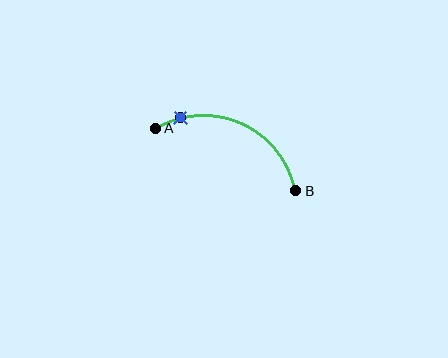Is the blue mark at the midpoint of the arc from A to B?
No. The blue mark lies on the arc but is closer to endpoint A. The arc midpoint would be at the point on the curve equidistant along the arc from both A and B.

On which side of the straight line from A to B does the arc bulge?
The arc bulges above the straight line connecting A and B.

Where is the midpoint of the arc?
The arc midpoint is the point on the curve farthest from the straight line joining A and B. It sits above that line.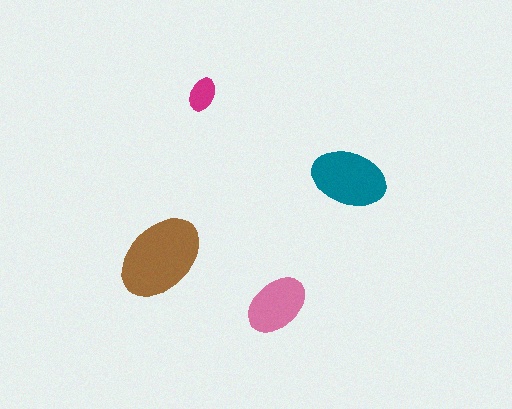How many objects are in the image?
There are 4 objects in the image.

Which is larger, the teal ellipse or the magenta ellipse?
The teal one.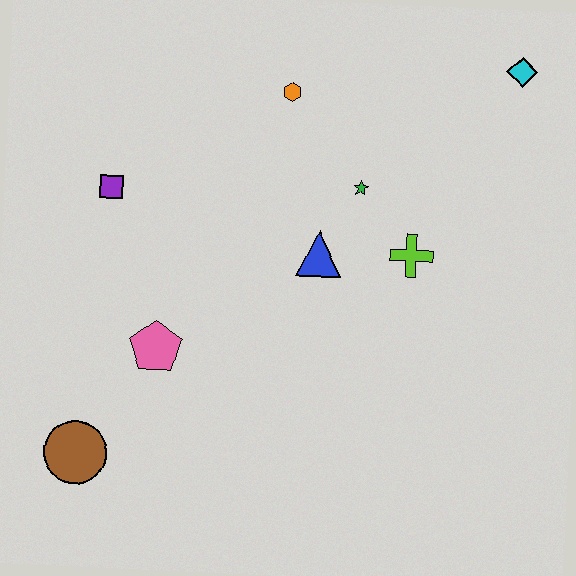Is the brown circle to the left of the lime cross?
Yes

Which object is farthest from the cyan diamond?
The brown circle is farthest from the cyan diamond.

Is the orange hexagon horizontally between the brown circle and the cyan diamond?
Yes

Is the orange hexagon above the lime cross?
Yes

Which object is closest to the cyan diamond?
The green star is closest to the cyan diamond.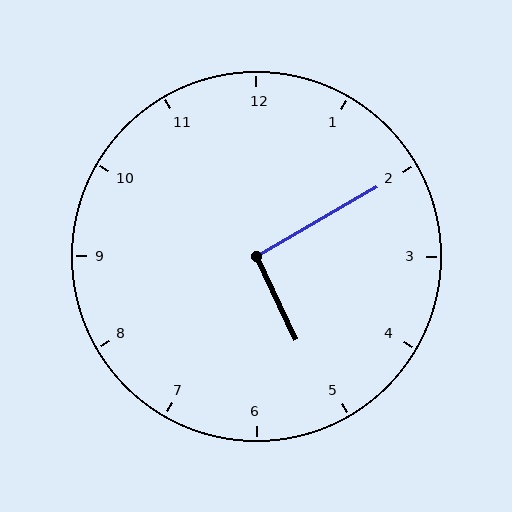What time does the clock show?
5:10.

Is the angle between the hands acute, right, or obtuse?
It is right.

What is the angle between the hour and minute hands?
Approximately 95 degrees.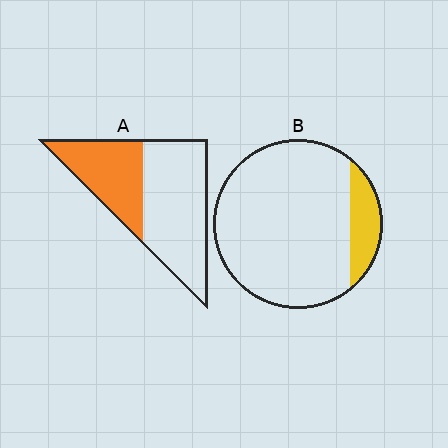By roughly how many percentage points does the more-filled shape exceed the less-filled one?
By roughly 25 percentage points (A over B).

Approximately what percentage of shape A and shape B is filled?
A is approximately 40% and B is approximately 15%.